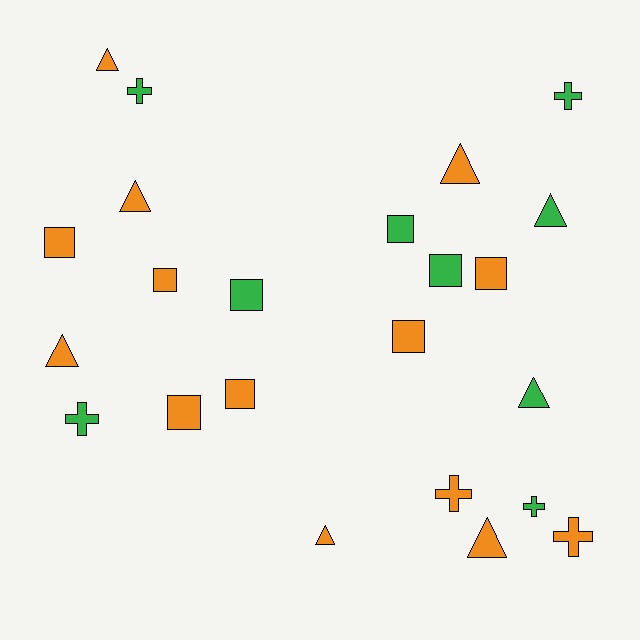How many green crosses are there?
There are 4 green crosses.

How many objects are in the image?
There are 23 objects.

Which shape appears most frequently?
Square, with 9 objects.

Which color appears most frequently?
Orange, with 14 objects.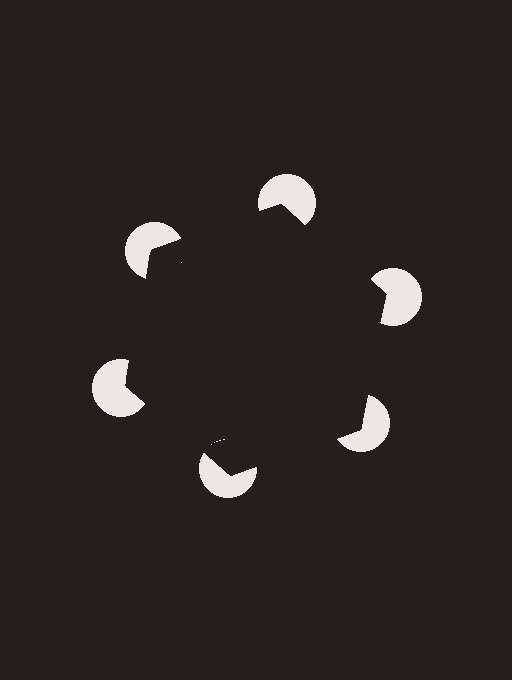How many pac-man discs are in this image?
There are 6 — one at each vertex of the illusory hexagon.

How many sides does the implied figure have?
6 sides.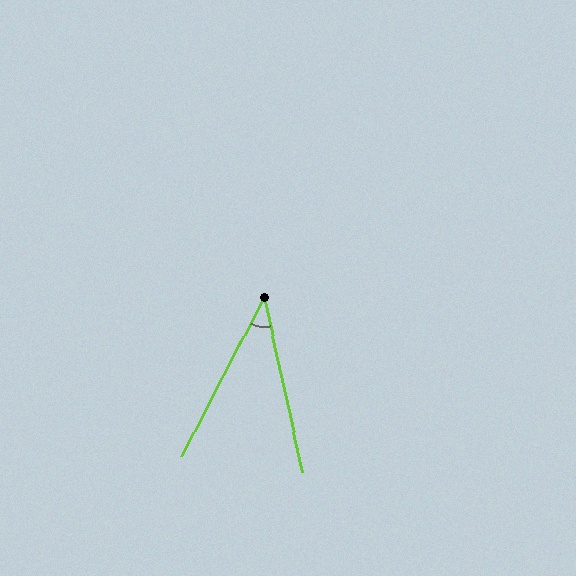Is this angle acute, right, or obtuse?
It is acute.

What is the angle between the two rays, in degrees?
Approximately 40 degrees.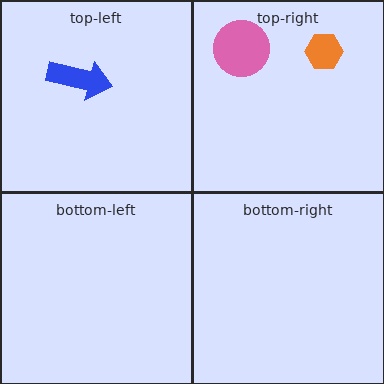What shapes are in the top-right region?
The orange hexagon, the pink circle.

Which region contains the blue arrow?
The top-left region.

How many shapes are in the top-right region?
2.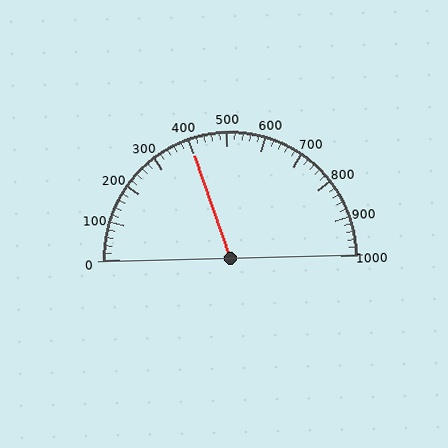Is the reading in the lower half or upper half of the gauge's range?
The reading is in the lower half of the range (0 to 1000).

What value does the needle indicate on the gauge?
The needle indicates approximately 400.